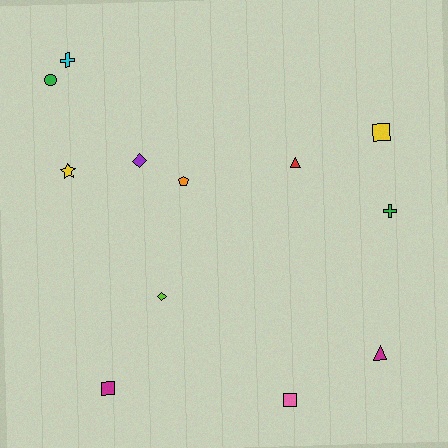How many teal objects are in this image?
There are no teal objects.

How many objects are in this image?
There are 12 objects.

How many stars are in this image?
There is 1 star.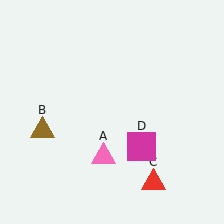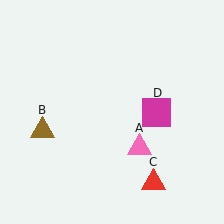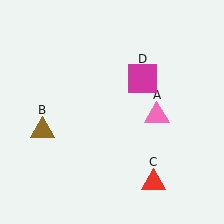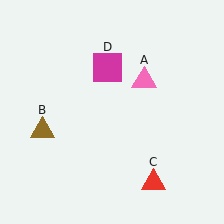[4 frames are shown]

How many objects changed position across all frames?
2 objects changed position: pink triangle (object A), magenta square (object D).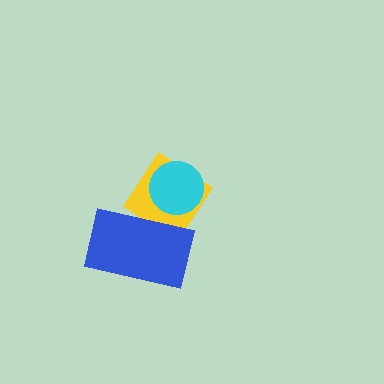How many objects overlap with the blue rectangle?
1 object overlaps with the blue rectangle.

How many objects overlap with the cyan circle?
1 object overlaps with the cyan circle.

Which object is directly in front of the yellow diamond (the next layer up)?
The cyan circle is directly in front of the yellow diamond.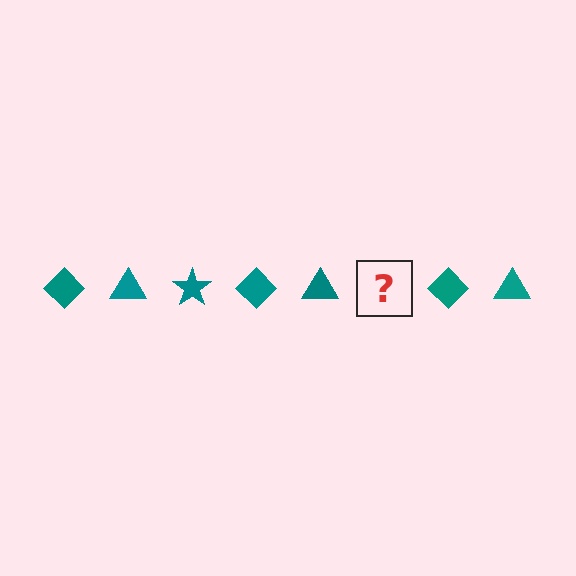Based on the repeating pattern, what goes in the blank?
The blank should be a teal star.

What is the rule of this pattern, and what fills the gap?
The rule is that the pattern cycles through diamond, triangle, star shapes in teal. The gap should be filled with a teal star.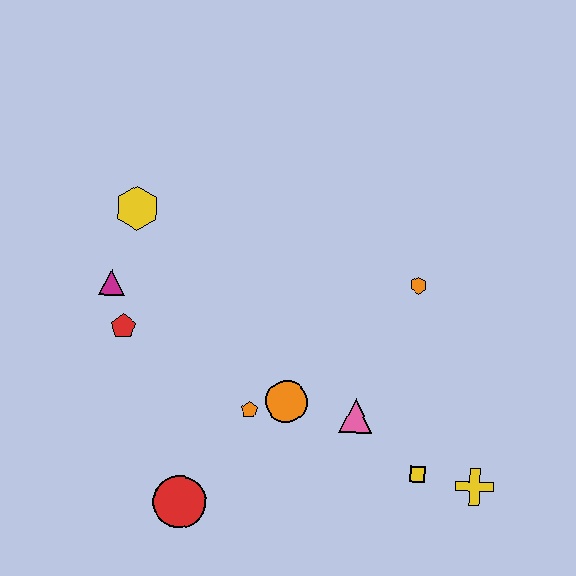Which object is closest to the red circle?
The orange pentagon is closest to the red circle.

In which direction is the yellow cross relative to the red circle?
The yellow cross is to the right of the red circle.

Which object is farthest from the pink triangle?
The yellow hexagon is farthest from the pink triangle.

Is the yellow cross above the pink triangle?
No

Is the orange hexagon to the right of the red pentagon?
Yes